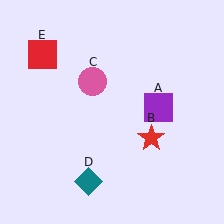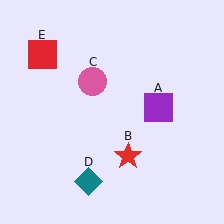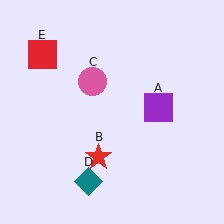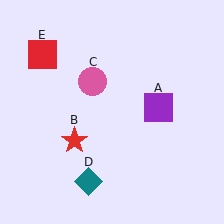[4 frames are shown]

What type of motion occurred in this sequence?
The red star (object B) rotated clockwise around the center of the scene.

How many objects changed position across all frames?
1 object changed position: red star (object B).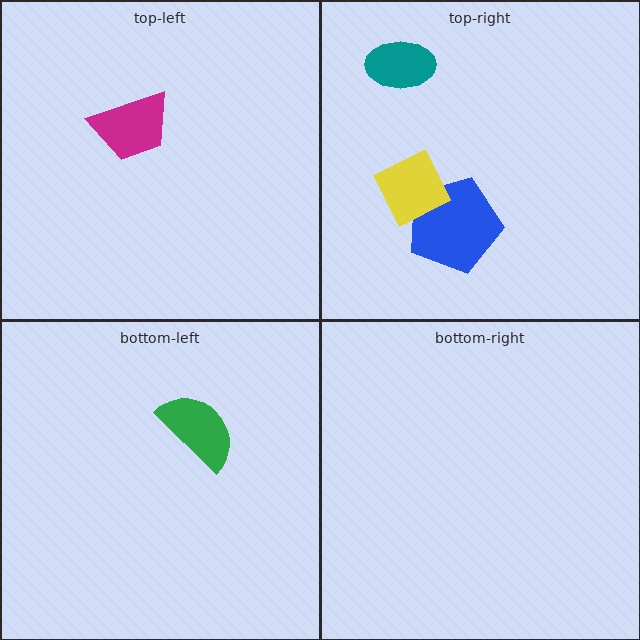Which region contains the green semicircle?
The bottom-left region.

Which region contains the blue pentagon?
The top-right region.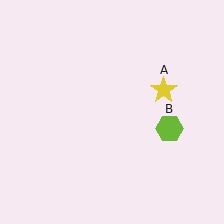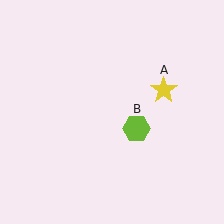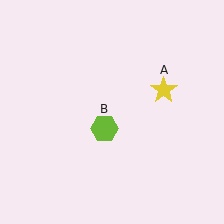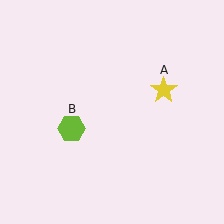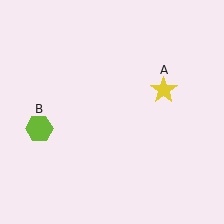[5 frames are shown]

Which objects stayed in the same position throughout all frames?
Yellow star (object A) remained stationary.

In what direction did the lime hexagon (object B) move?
The lime hexagon (object B) moved left.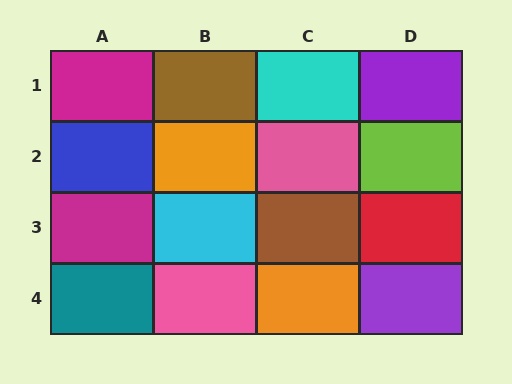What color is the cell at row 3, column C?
Brown.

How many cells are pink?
2 cells are pink.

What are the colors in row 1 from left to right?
Magenta, brown, cyan, purple.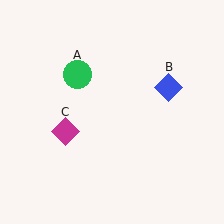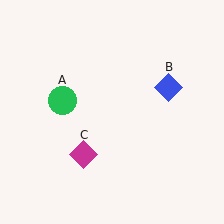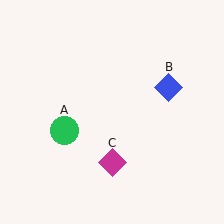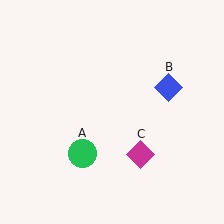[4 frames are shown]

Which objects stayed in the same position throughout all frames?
Blue diamond (object B) remained stationary.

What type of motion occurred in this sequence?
The green circle (object A), magenta diamond (object C) rotated counterclockwise around the center of the scene.